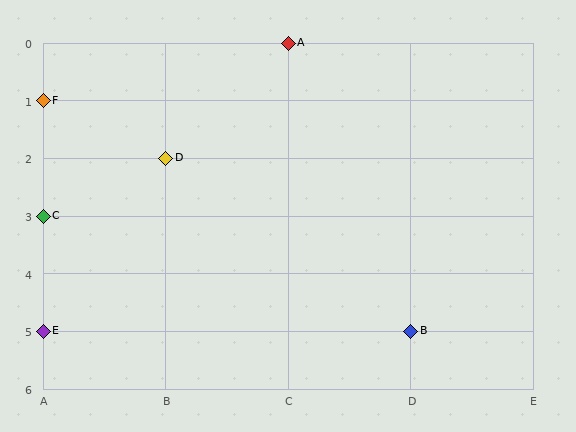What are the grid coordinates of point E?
Point E is at grid coordinates (A, 5).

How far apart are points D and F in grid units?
Points D and F are 1 column and 1 row apart (about 1.4 grid units diagonally).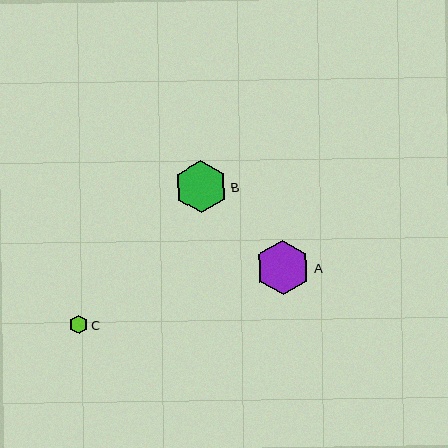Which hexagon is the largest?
Hexagon A is the largest with a size of approximately 55 pixels.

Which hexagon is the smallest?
Hexagon C is the smallest with a size of approximately 19 pixels.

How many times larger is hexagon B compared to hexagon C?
Hexagon B is approximately 2.8 times the size of hexagon C.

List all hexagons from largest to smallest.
From largest to smallest: A, B, C.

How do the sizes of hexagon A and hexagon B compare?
Hexagon A and hexagon B are approximately the same size.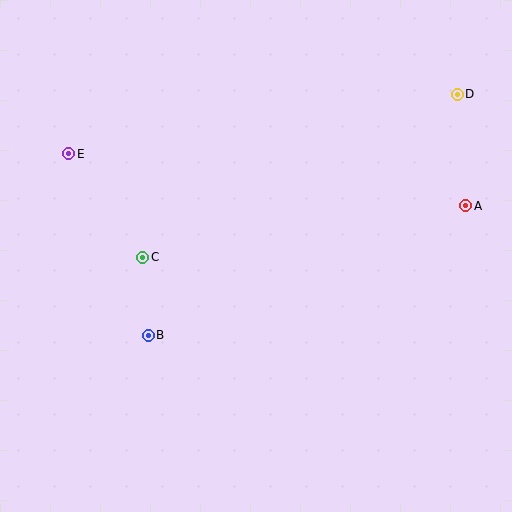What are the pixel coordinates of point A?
Point A is at (466, 206).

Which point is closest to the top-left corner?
Point E is closest to the top-left corner.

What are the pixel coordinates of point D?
Point D is at (457, 94).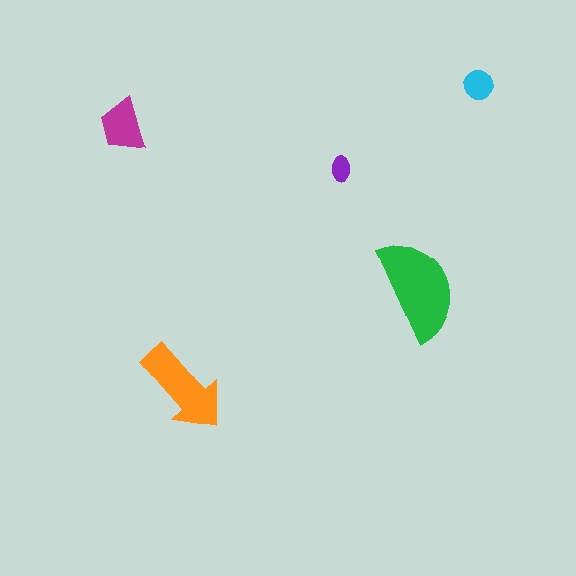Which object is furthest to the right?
The cyan circle is rightmost.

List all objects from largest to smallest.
The green semicircle, the orange arrow, the magenta trapezoid, the cyan circle, the purple ellipse.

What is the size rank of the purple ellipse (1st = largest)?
5th.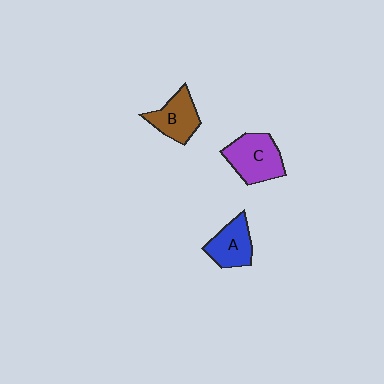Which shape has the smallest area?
Shape A (blue).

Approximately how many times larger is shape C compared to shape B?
Approximately 1.3 times.